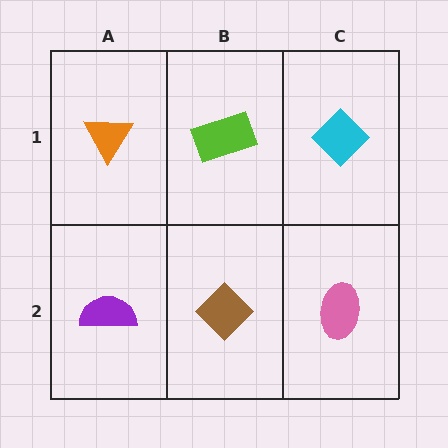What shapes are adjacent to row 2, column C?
A cyan diamond (row 1, column C), a brown diamond (row 2, column B).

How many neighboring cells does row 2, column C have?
2.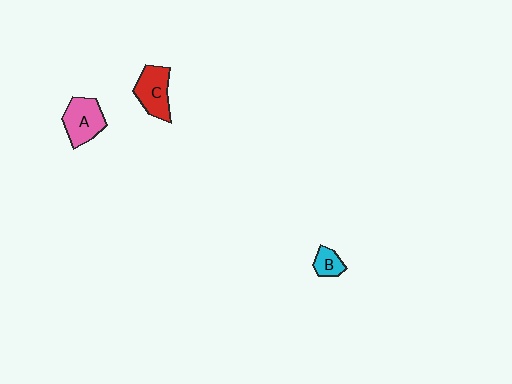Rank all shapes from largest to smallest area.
From largest to smallest: A (pink), C (red), B (cyan).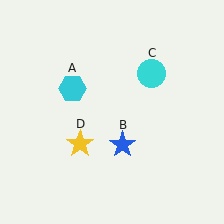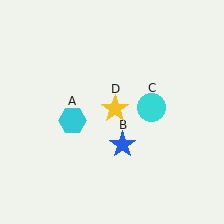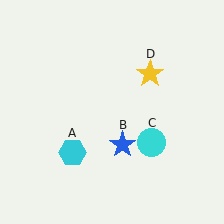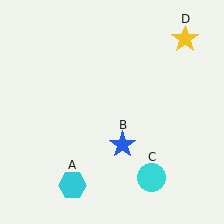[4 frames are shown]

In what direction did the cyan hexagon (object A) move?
The cyan hexagon (object A) moved down.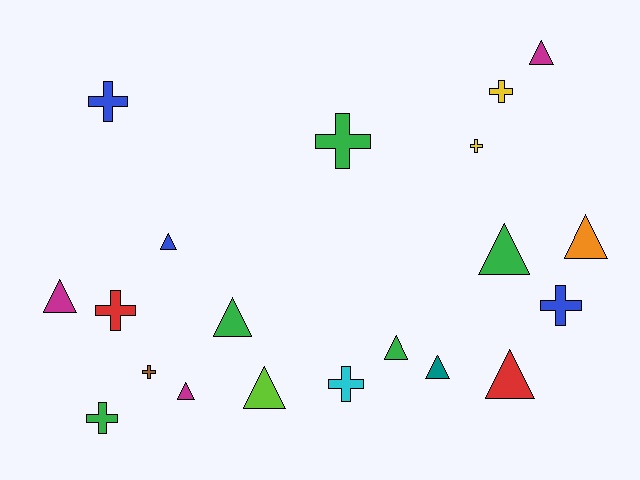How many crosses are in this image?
There are 9 crosses.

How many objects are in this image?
There are 20 objects.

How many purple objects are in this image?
There are no purple objects.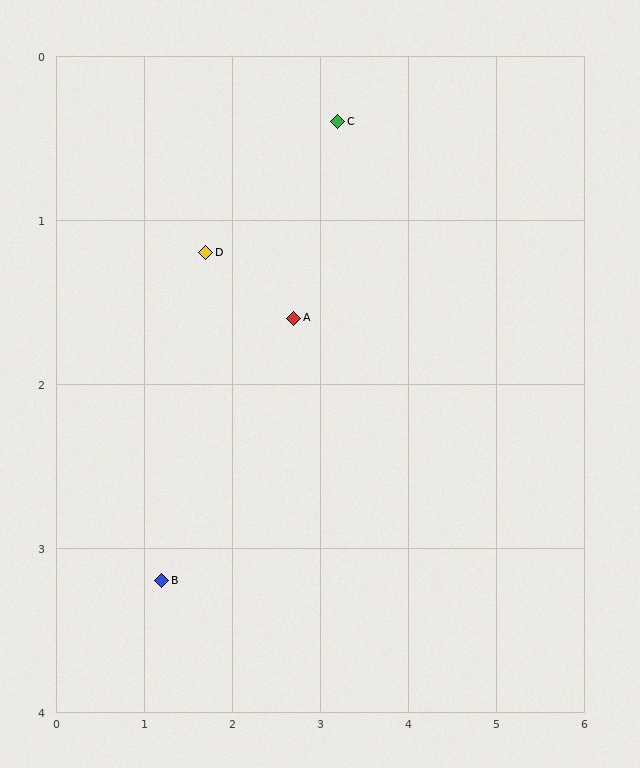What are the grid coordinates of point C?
Point C is at approximately (3.2, 0.4).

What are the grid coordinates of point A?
Point A is at approximately (2.7, 1.6).